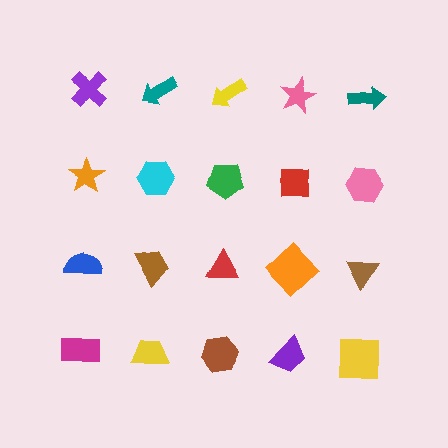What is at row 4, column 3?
A brown hexagon.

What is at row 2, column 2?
A cyan hexagon.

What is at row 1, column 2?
A teal arrow.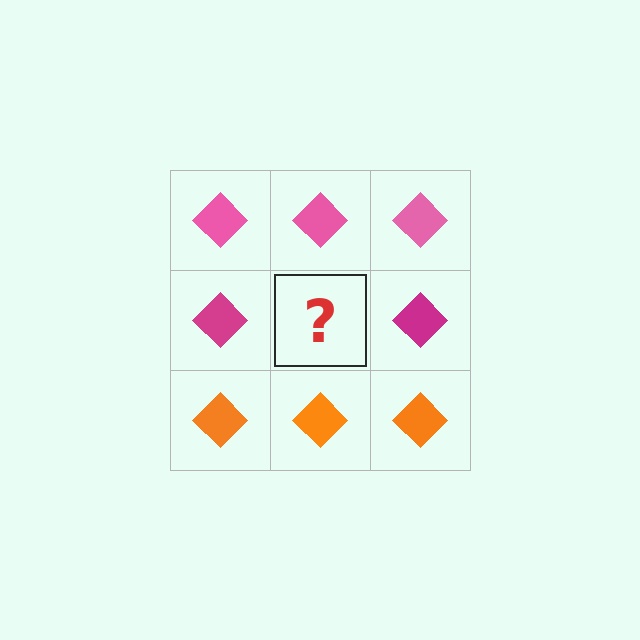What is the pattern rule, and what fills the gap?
The rule is that each row has a consistent color. The gap should be filled with a magenta diamond.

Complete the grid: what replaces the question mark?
The question mark should be replaced with a magenta diamond.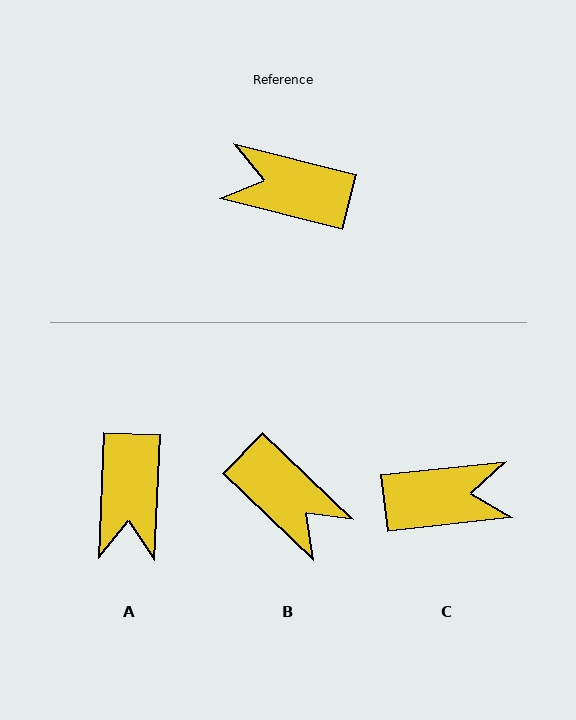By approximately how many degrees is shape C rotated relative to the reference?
Approximately 160 degrees clockwise.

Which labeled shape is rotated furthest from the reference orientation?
C, about 160 degrees away.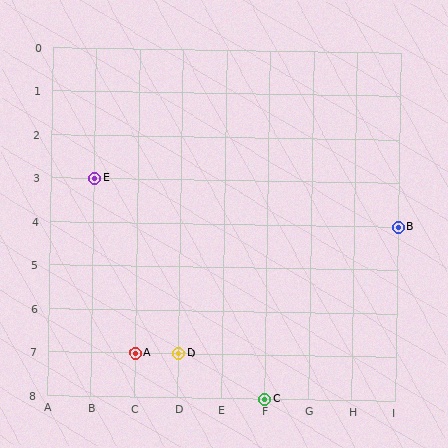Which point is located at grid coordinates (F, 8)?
Point C is at (F, 8).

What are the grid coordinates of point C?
Point C is at grid coordinates (F, 8).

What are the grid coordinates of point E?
Point E is at grid coordinates (B, 3).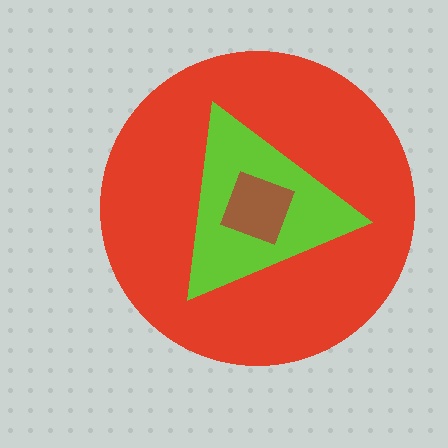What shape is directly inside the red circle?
The lime triangle.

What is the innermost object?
The brown square.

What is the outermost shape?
The red circle.